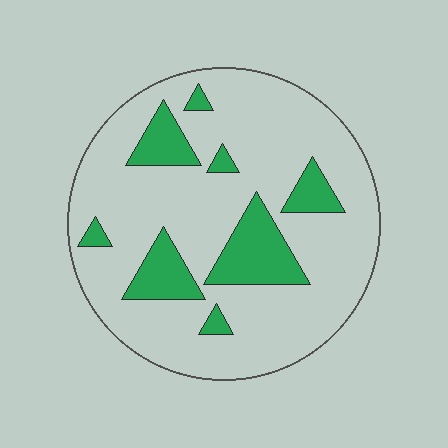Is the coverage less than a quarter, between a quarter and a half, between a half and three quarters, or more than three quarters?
Less than a quarter.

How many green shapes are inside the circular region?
8.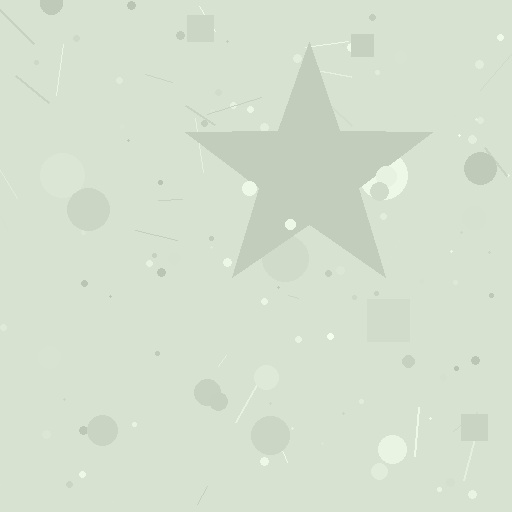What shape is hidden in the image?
A star is hidden in the image.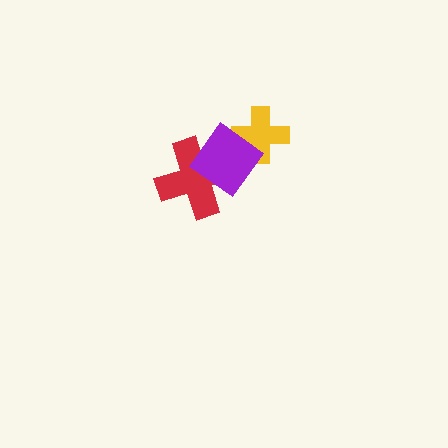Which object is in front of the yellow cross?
The purple diamond is in front of the yellow cross.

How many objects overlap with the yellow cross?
1 object overlaps with the yellow cross.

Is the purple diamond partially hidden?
No, no other shape covers it.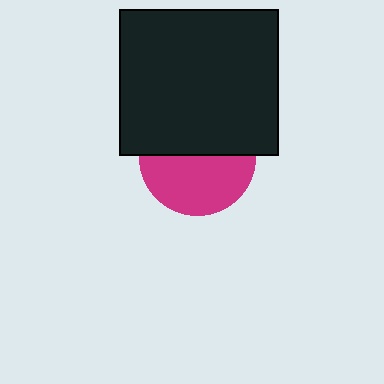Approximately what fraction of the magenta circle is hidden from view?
Roughly 48% of the magenta circle is hidden behind the black rectangle.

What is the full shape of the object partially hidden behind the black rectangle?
The partially hidden object is a magenta circle.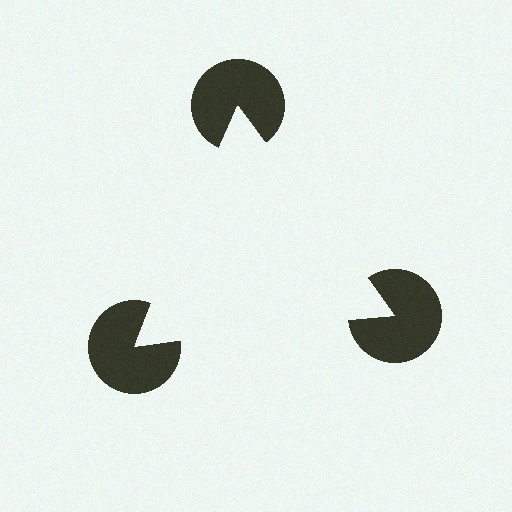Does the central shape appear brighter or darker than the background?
It typically appears slightly brighter than the background, even though no actual brightness change is drawn.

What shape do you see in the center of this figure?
An illusory triangle — its edges are inferred from the aligned wedge cuts in the pac-man discs, not physically drawn.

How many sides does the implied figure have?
3 sides.